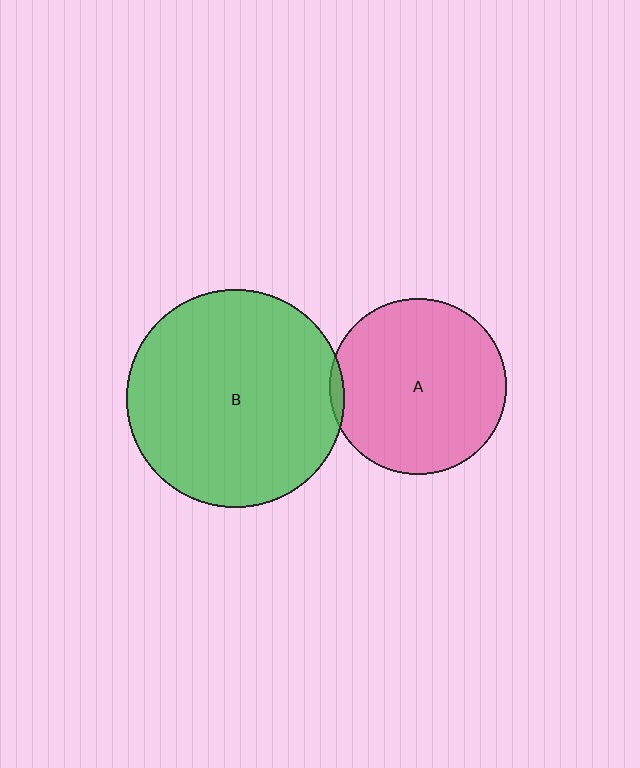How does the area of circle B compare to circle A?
Approximately 1.5 times.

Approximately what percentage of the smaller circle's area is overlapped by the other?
Approximately 5%.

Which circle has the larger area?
Circle B (green).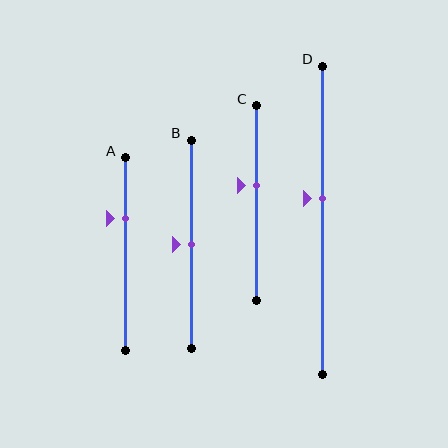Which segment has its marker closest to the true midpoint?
Segment B has its marker closest to the true midpoint.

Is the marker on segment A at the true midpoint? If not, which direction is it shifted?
No, the marker on segment A is shifted upward by about 18% of the segment length.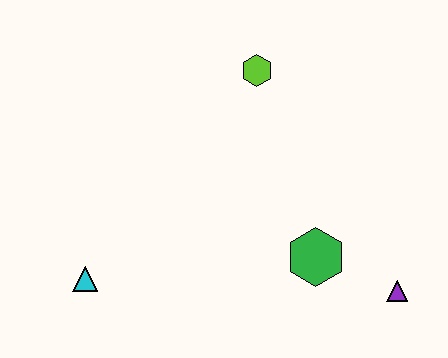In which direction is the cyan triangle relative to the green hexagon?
The cyan triangle is to the left of the green hexagon.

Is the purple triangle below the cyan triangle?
Yes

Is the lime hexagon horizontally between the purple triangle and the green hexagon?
No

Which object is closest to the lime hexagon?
The green hexagon is closest to the lime hexagon.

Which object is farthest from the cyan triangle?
The purple triangle is farthest from the cyan triangle.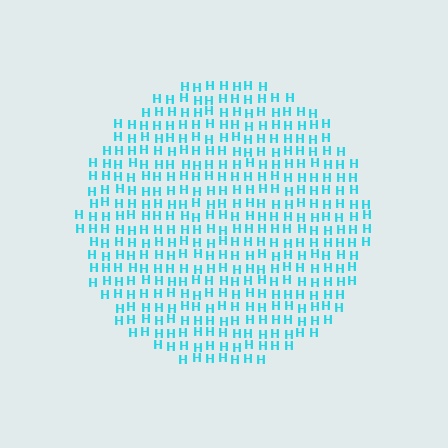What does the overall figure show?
The overall figure shows a circle.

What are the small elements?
The small elements are letter H's.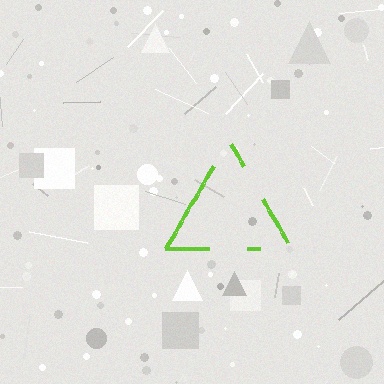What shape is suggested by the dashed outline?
The dashed outline suggests a triangle.